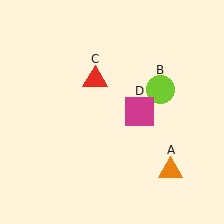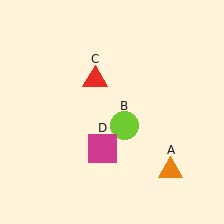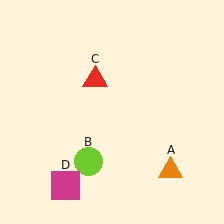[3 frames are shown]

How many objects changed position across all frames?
2 objects changed position: lime circle (object B), magenta square (object D).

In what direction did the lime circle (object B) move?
The lime circle (object B) moved down and to the left.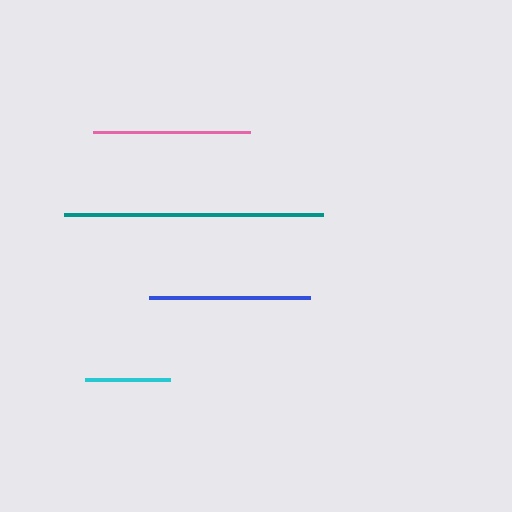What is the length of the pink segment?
The pink segment is approximately 156 pixels long.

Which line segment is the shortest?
The cyan line is the shortest at approximately 85 pixels.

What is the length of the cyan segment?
The cyan segment is approximately 85 pixels long.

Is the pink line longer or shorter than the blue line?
The blue line is longer than the pink line.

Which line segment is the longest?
The teal line is the longest at approximately 259 pixels.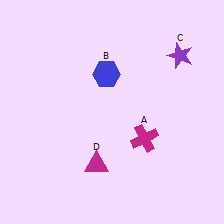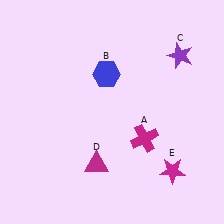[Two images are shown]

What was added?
A magenta star (E) was added in Image 2.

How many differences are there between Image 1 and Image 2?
There is 1 difference between the two images.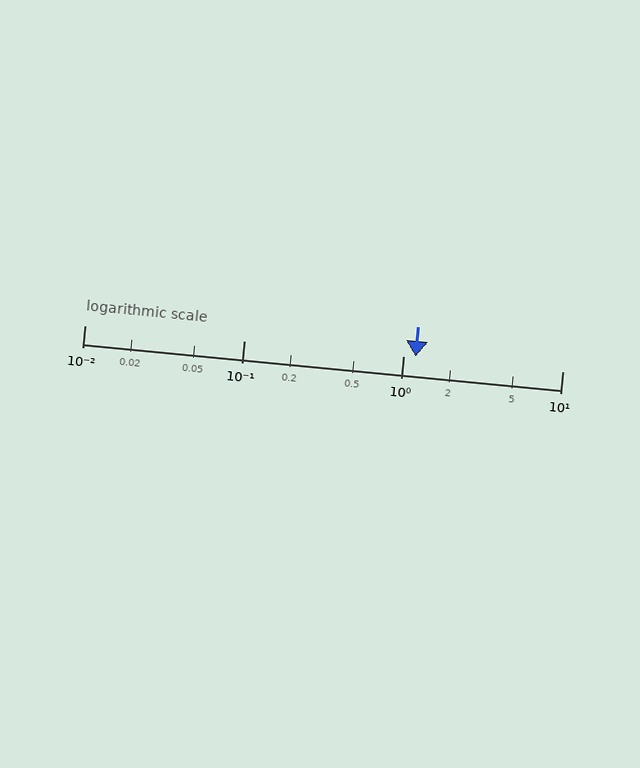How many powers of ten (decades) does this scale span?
The scale spans 3 decades, from 0.01 to 10.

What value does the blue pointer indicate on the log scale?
The pointer indicates approximately 1.2.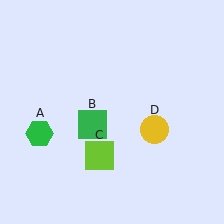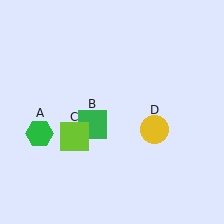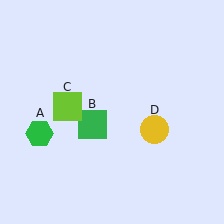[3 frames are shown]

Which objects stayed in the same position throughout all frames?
Green hexagon (object A) and green square (object B) and yellow circle (object D) remained stationary.